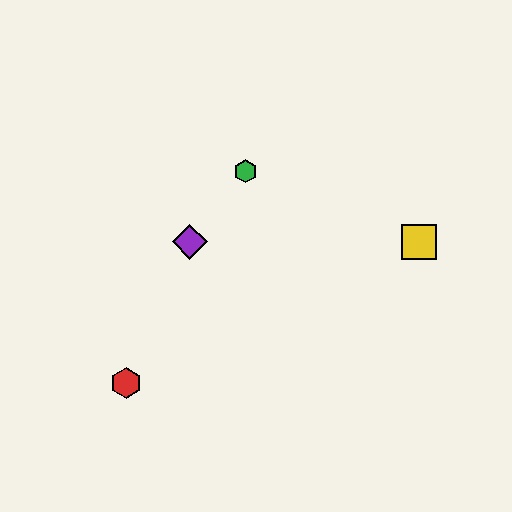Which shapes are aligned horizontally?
The blue diamond, the yellow square, the purple diamond are aligned horizontally.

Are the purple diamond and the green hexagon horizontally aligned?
No, the purple diamond is at y≈242 and the green hexagon is at y≈171.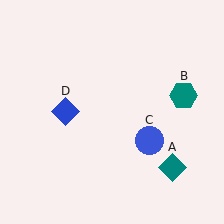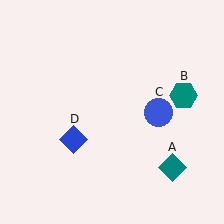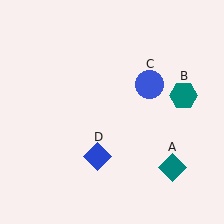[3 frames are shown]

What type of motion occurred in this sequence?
The blue circle (object C), blue diamond (object D) rotated counterclockwise around the center of the scene.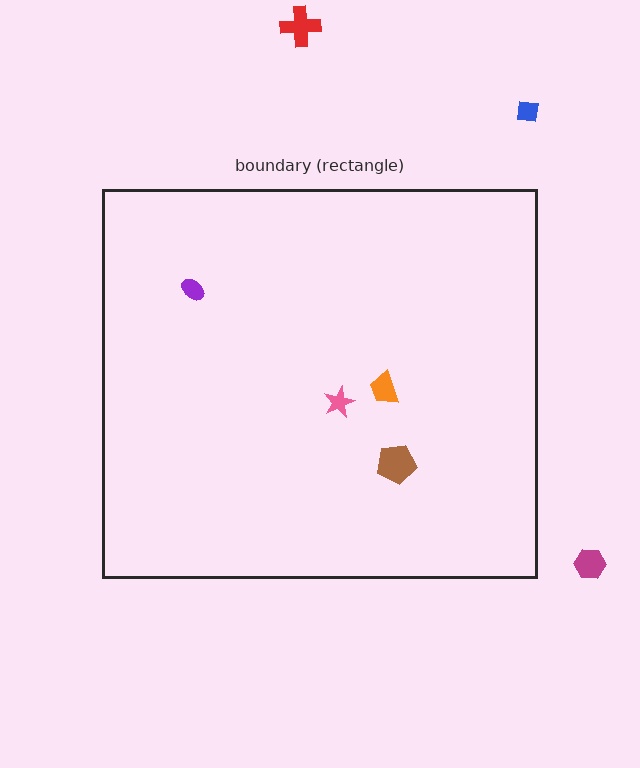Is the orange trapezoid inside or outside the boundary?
Inside.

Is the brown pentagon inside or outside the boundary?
Inside.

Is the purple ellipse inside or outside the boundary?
Inside.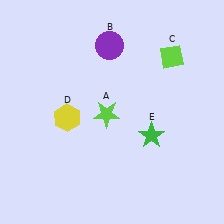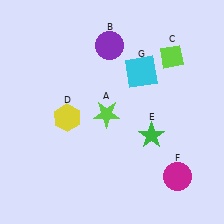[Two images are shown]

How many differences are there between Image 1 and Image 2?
There are 2 differences between the two images.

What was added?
A magenta circle (F), a cyan square (G) were added in Image 2.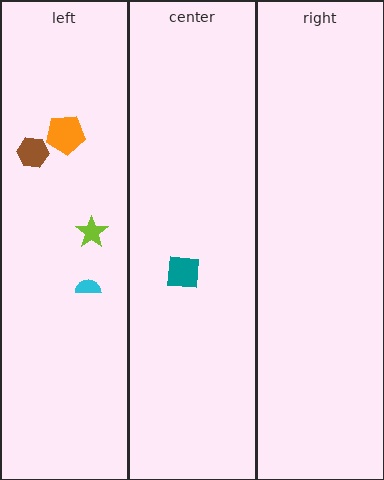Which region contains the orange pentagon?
The left region.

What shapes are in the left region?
The brown hexagon, the cyan semicircle, the lime star, the orange pentagon.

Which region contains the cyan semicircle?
The left region.